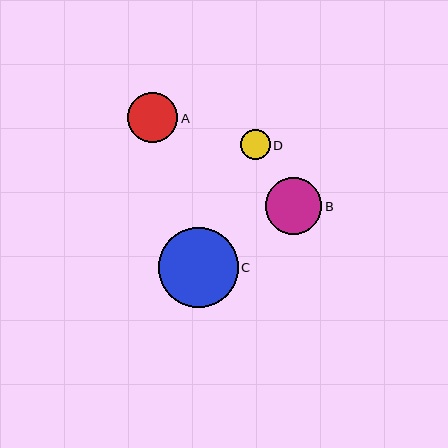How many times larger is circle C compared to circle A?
Circle C is approximately 1.6 times the size of circle A.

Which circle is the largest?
Circle C is the largest with a size of approximately 80 pixels.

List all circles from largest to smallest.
From largest to smallest: C, B, A, D.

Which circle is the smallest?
Circle D is the smallest with a size of approximately 30 pixels.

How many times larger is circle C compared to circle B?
Circle C is approximately 1.4 times the size of circle B.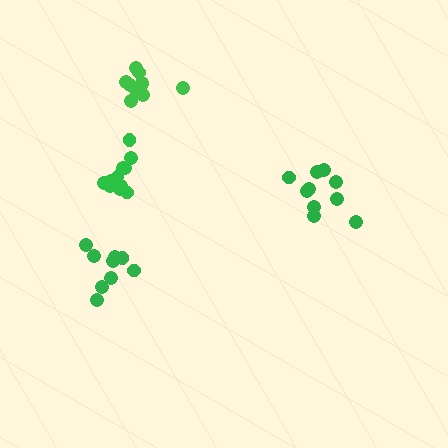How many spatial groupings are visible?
There are 4 spatial groupings.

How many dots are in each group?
Group 1: 11 dots, Group 2: 10 dots, Group 3: 9 dots, Group 4: 11 dots (41 total).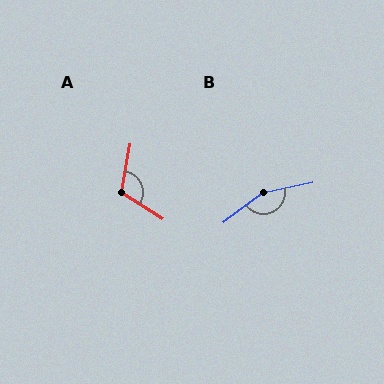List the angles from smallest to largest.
A (112°), B (155°).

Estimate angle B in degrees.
Approximately 155 degrees.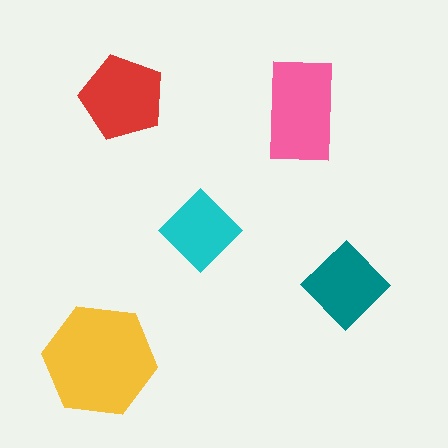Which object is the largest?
The yellow hexagon.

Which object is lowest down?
The yellow hexagon is bottommost.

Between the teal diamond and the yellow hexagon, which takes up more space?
The yellow hexagon.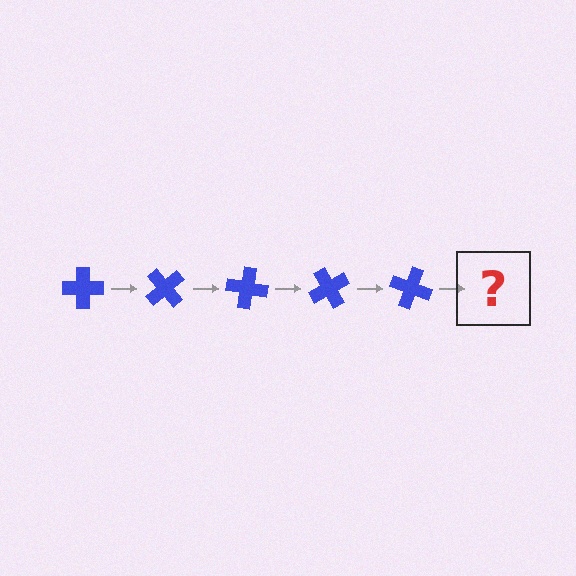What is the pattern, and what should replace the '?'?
The pattern is that the cross rotates 50 degrees each step. The '?' should be a blue cross rotated 250 degrees.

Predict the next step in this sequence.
The next step is a blue cross rotated 250 degrees.